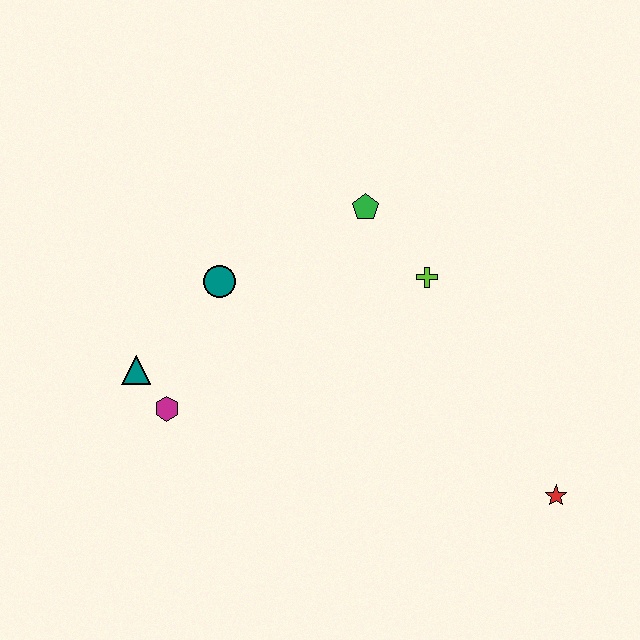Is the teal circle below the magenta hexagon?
No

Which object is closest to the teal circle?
The teal triangle is closest to the teal circle.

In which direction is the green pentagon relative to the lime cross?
The green pentagon is above the lime cross.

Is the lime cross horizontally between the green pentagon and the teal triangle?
No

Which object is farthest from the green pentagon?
The red star is farthest from the green pentagon.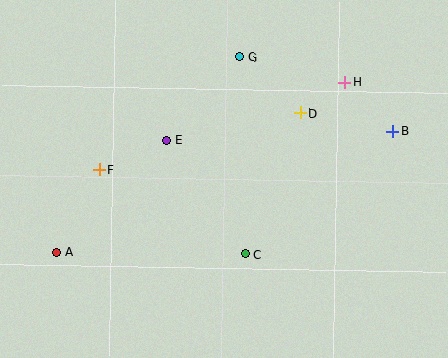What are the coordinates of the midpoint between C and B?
The midpoint between C and B is at (319, 193).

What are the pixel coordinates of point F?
Point F is at (99, 170).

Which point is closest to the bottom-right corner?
Point C is closest to the bottom-right corner.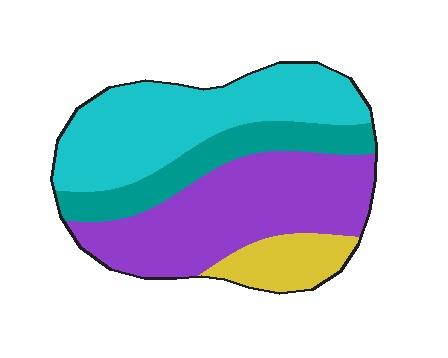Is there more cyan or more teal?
Cyan.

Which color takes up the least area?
Yellow, at roughly 10%.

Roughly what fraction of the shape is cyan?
Cyan takes up about one third (1/3) of the shape.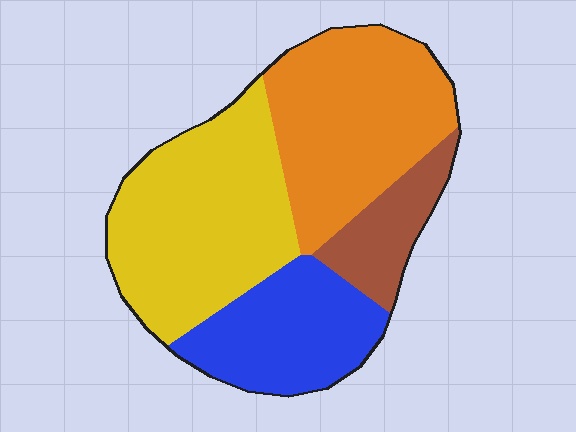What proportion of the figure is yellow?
Yellow takes up about three eighths (3/8) of the figure.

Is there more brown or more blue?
Blue.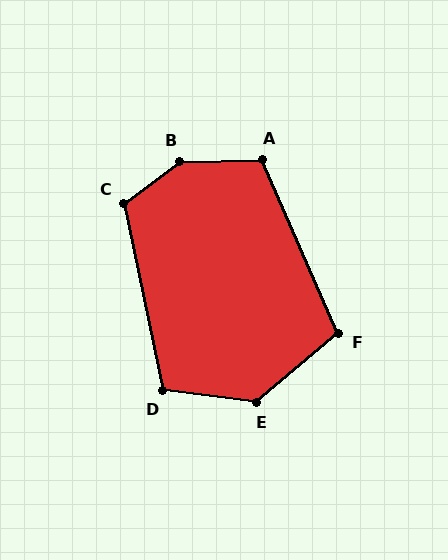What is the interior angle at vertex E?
Approximately 133 degrees (obtuse).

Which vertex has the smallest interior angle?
F, at approximately 106 degrees.